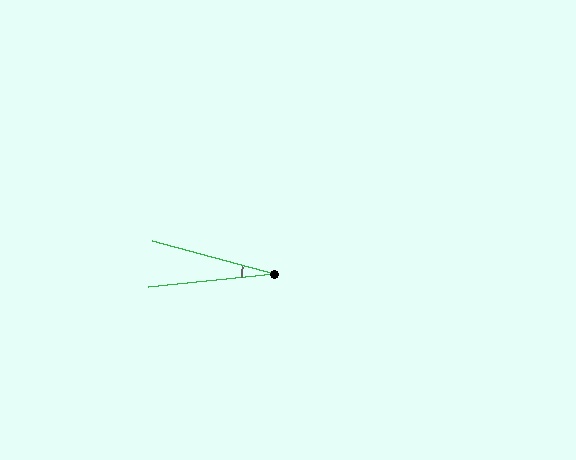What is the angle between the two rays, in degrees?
Approximately 21 degrees.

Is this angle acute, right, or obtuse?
It is acute.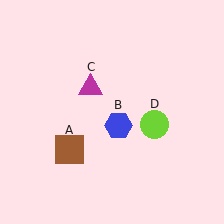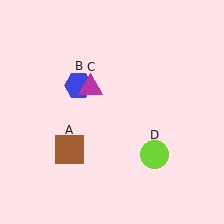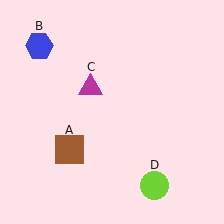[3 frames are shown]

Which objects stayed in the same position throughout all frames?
Brown square (object A) and magenta triangle (object C) remained stationary.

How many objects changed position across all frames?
2 objects changed position: blue hexagon (object B), lime circle (object D).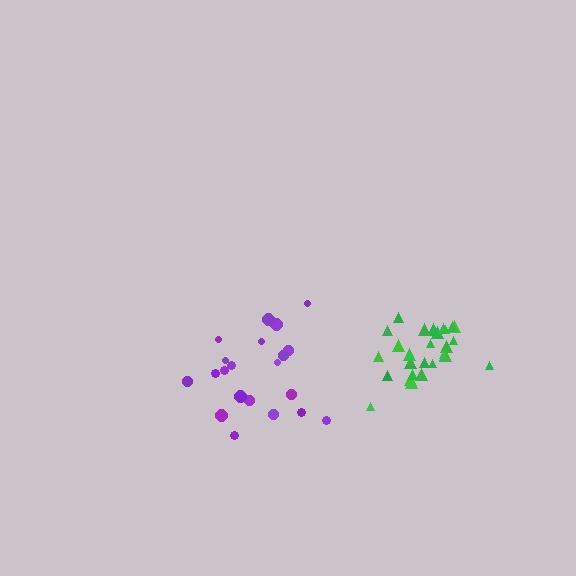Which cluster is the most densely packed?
Green.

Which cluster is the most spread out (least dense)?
Purple.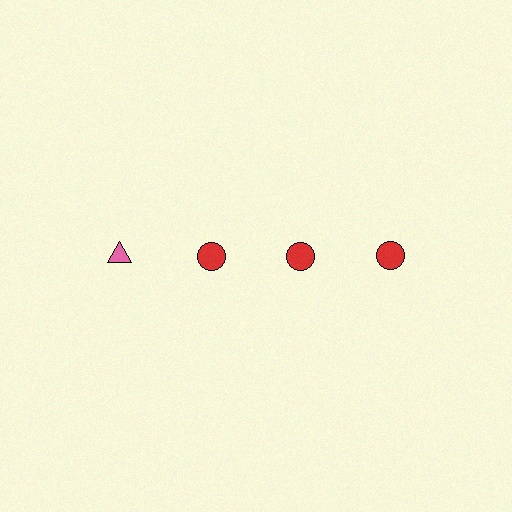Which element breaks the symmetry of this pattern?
The pink triangle in the top row, leftmost column breaks the symmetry. All other shapes are red circles.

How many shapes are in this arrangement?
There are 4 shapes arranged in a grid pattern.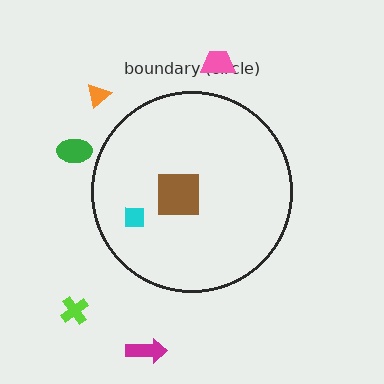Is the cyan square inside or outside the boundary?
Inside.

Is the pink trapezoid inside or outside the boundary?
Outside.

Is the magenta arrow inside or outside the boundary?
Outside.